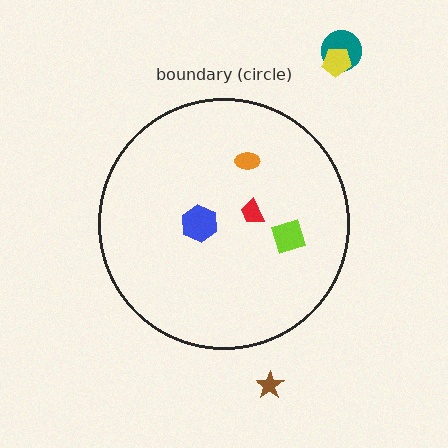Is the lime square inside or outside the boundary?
Inside.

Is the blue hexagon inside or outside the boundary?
Inside.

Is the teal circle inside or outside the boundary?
Outside.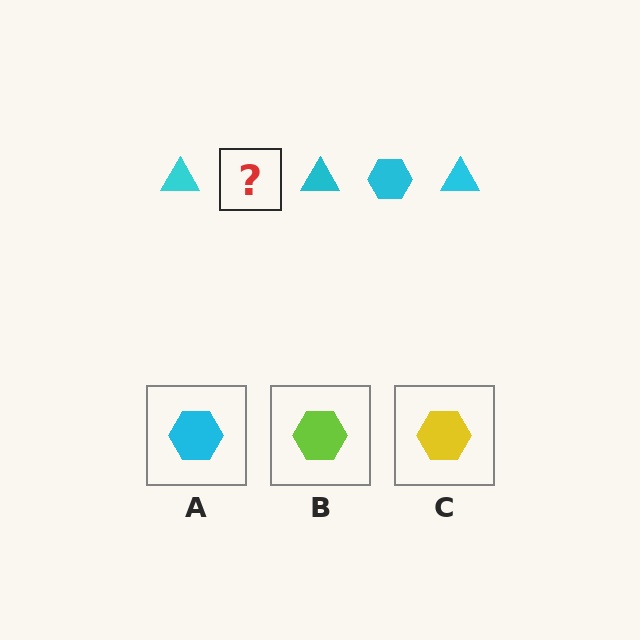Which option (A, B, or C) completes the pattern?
A.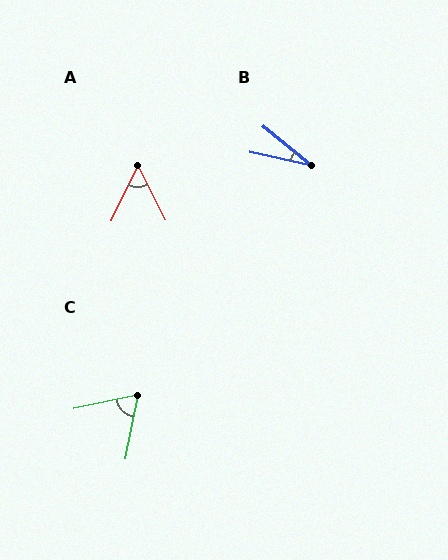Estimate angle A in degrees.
Approximately 52 degrees.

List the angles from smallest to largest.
B (26°), A (52°), C (67°).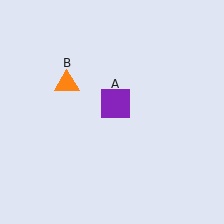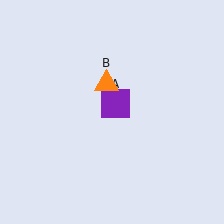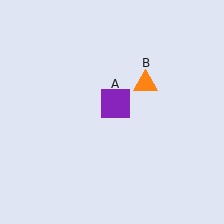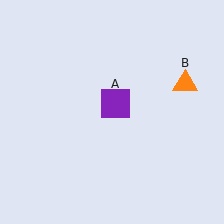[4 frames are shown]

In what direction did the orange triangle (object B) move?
The orange triangle (object B) moved right.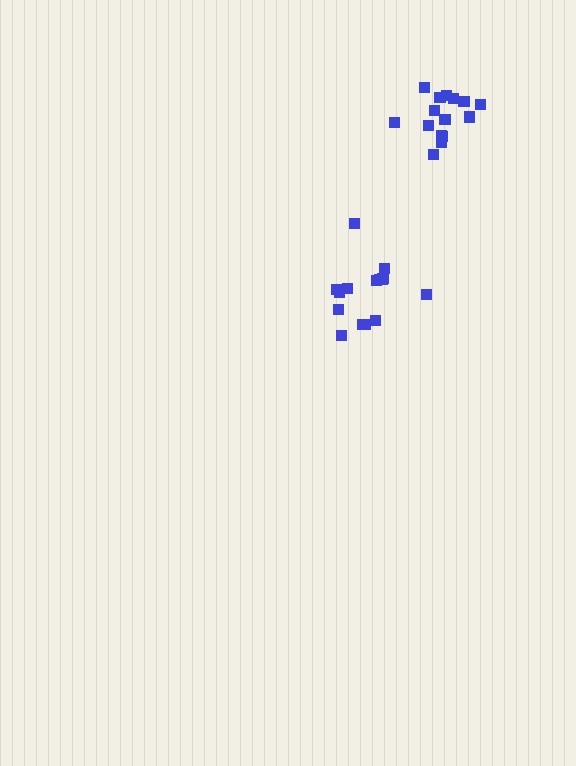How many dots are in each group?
Group 1: 15 dots, Group 2: 15 dots (30 total).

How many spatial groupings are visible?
There are 2 spatial groupings.